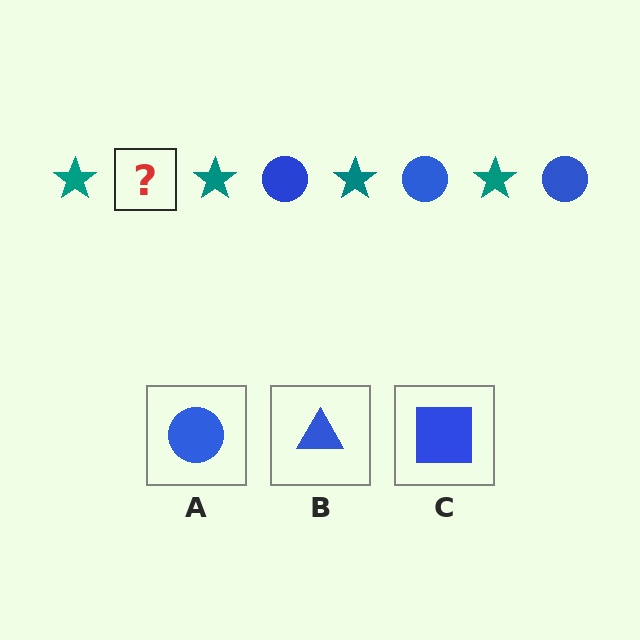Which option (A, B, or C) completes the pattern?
A.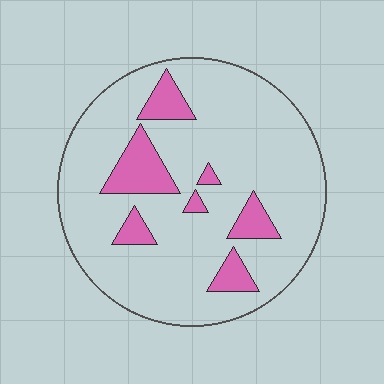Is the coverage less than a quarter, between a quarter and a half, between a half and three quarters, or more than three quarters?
Less than a quarter.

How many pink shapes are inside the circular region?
7.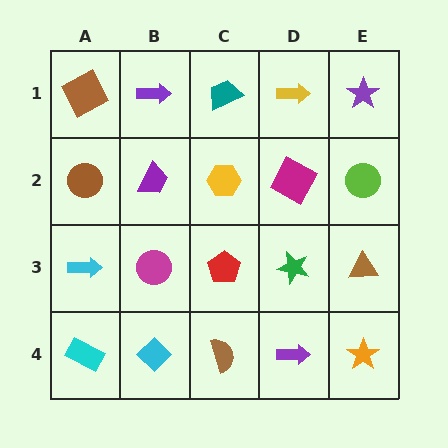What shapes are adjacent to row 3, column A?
A brown circle (row 2, column A), a cyan rectangle (row 4, column A), a magenta circle (row 3, column B).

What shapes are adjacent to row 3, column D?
A magenta square (row 2, column D), a purple arrow (row 4, column D), a red pentagon (row 3, column C), a brown triangle (row 3, column E).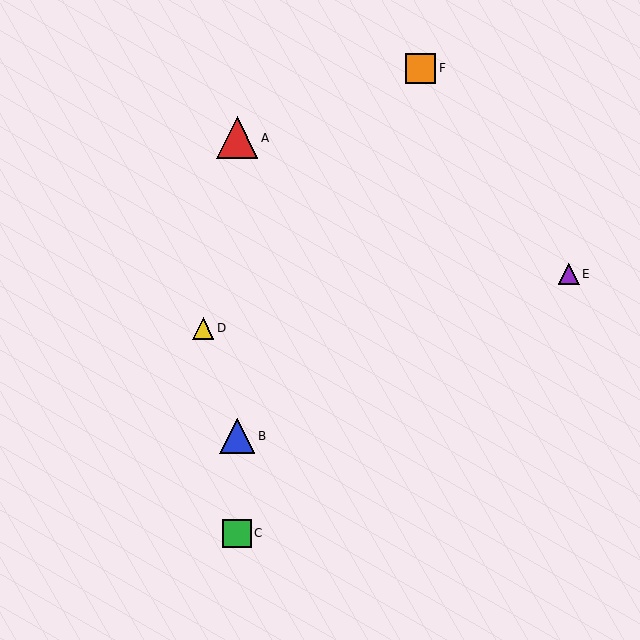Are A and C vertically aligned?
Yes, both are at x≈237.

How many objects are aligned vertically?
3 objects (A, B, C) are aligned vertically.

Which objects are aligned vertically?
Objects A, B, C are aligned vertically.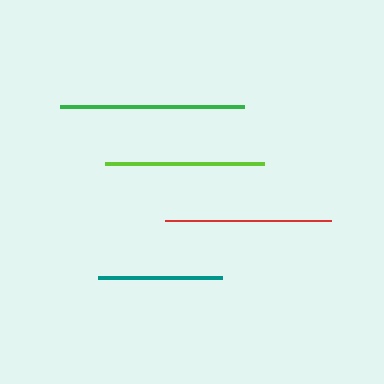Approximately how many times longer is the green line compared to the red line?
The green line is approximately 1.1 times the length of the red line.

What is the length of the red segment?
The red segment is approximately 166 pixels long.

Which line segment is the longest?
The green line is the longest at approximately 184 pixels.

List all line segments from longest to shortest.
From longest to shortest: green, red, lime, teal.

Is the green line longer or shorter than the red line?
The green line is longer than the red line.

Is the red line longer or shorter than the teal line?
The red line is longer than the teal line.